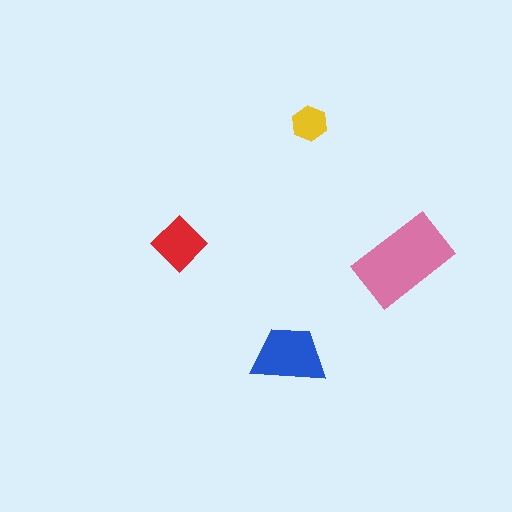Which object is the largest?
The pink rectangle.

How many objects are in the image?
There are 4 objects in the image.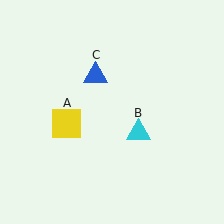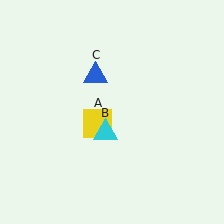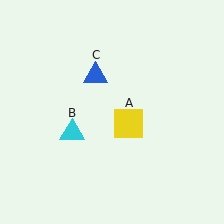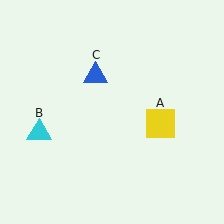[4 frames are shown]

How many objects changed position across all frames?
2 objects changed position: yellow square (object A), cyan triangle (object B).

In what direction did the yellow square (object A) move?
The yellow square (object A) moved right.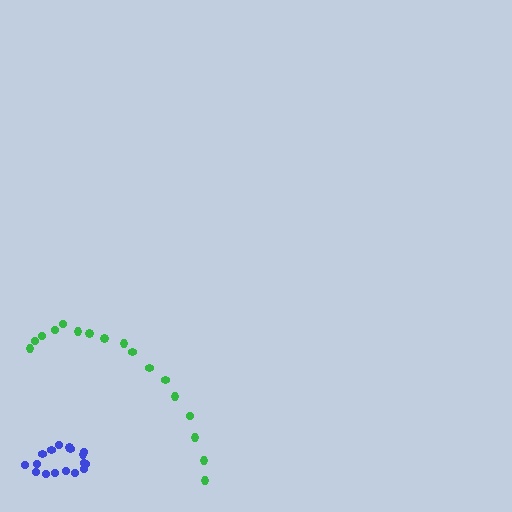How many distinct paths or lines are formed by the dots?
There are 2 distinct paths.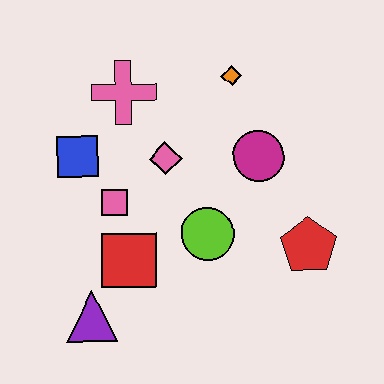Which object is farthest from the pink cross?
The red pentagon is farthest from the pink cross.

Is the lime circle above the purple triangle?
Yes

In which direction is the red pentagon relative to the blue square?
The red pentagon is to the right of the blue square.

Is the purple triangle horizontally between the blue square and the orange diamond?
Yes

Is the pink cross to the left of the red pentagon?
Yes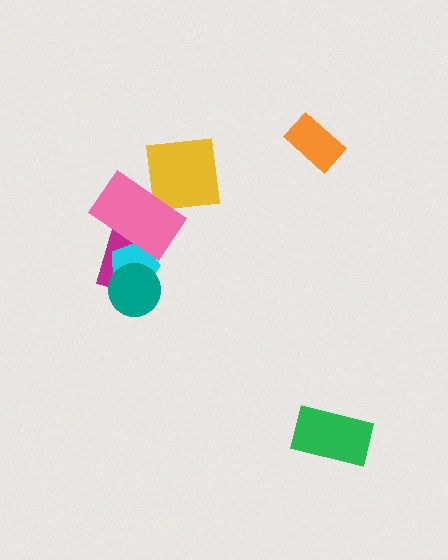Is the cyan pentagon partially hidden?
Yes, it is partially covered by another shape.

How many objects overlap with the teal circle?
2 objects overlap with the teal circle.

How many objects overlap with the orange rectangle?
0 objects overlap with the orange rectangle.